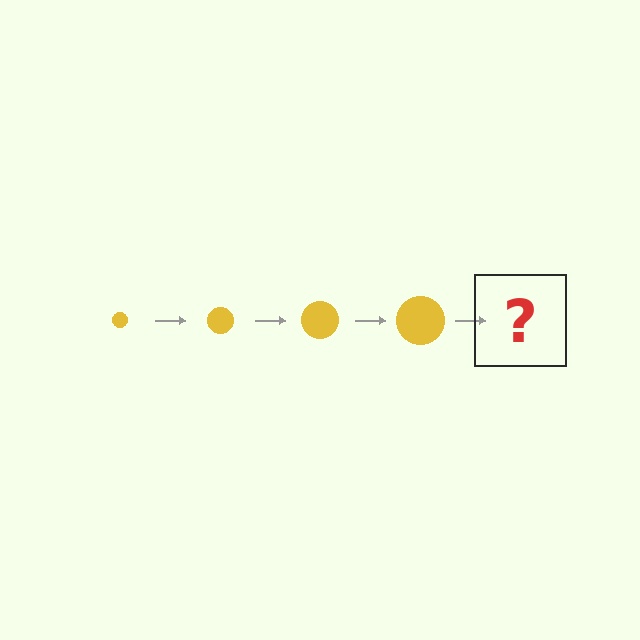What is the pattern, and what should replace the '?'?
The pattern is that the circle gets progressively larger each step. The '?' should be a yellow circle, larger than the previous one.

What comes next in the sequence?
The next element should be a yellow circle, larger than the previous one.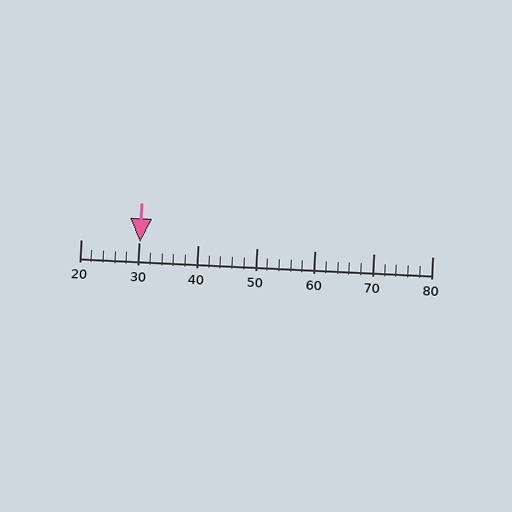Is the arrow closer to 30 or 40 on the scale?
The arrow is closer to 30.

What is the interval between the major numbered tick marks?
The major tick marks are spaced 10 units apart.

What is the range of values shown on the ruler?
The ruler shows values from 20 to 80.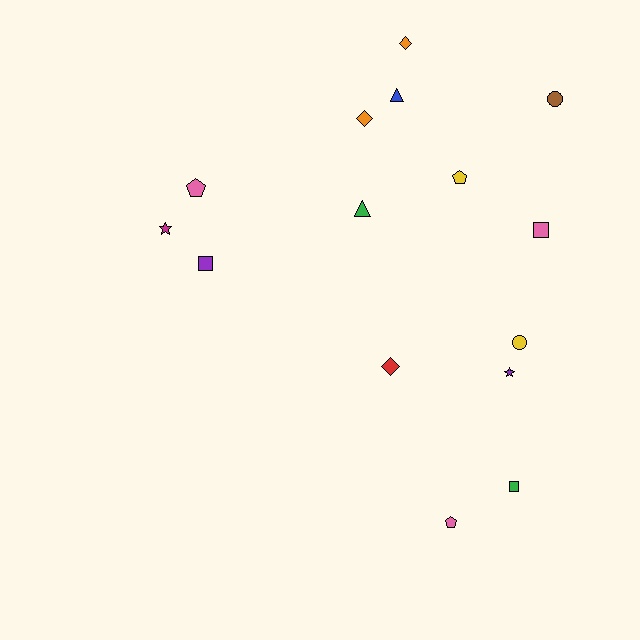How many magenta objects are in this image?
There is 1 magenta object.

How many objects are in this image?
There are 15 objects.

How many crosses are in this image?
There are no crosses.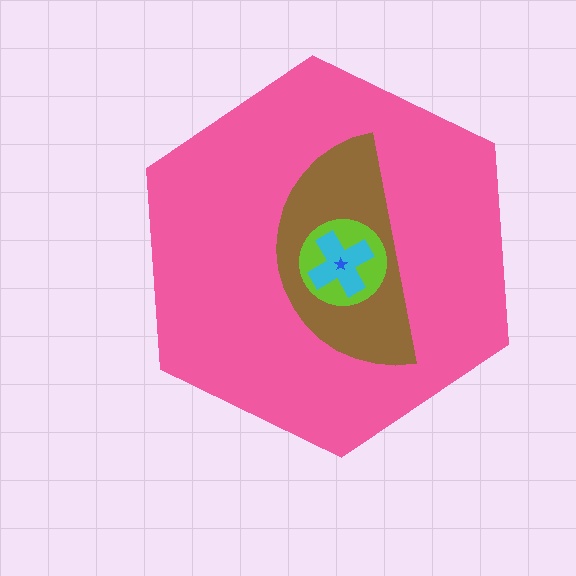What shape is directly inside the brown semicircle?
The lime circle.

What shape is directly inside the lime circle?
The cyan cross.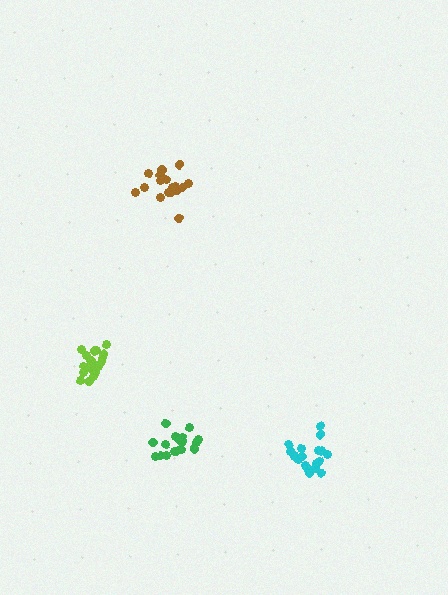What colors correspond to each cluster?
The clusters are colored: brown, green, cyan, lime.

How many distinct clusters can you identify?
There are 4 distinct clusters.